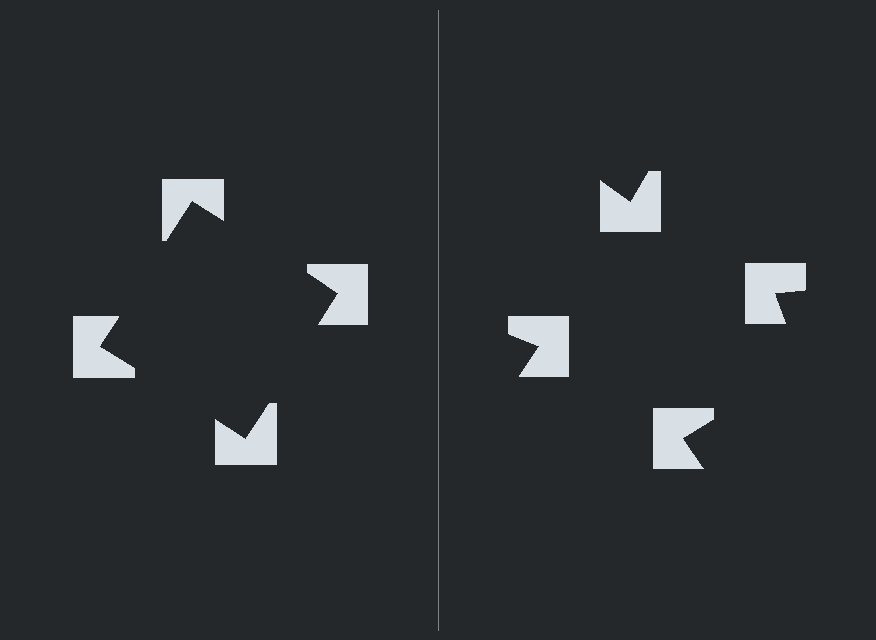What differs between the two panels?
The notched squares are positioned identically on both sides; only the wedge orientations differ. On the left they align to a square; on the right they are misaligned.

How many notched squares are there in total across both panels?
8 — 4 on each side.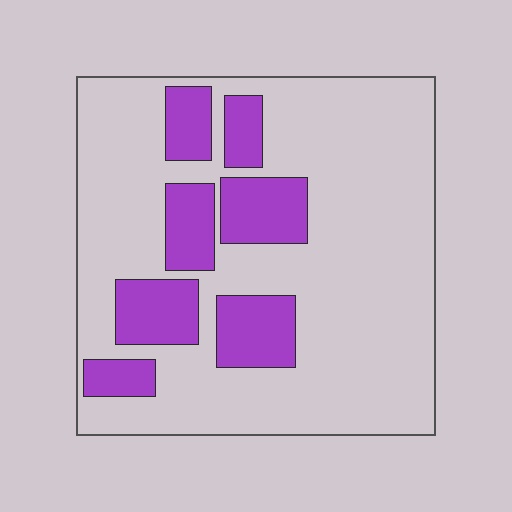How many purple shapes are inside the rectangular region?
7.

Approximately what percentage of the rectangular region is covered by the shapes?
Approximately 25%.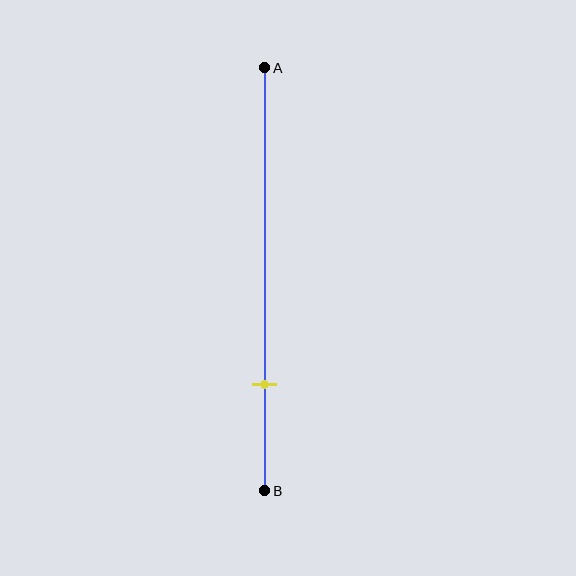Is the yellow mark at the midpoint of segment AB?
No, the mark is at about 75% from A, not at the 50% midpoint.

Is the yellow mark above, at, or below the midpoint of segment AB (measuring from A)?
The yellow mark is below the midpoint of segment AB.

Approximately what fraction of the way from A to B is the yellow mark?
The yellow mark is approximately 75% of the way from A to B.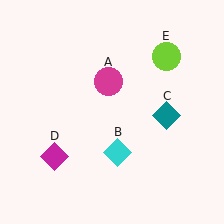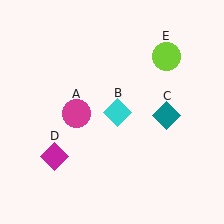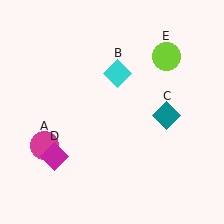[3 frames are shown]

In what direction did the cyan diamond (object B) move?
The cyan diamond (object B) moved up.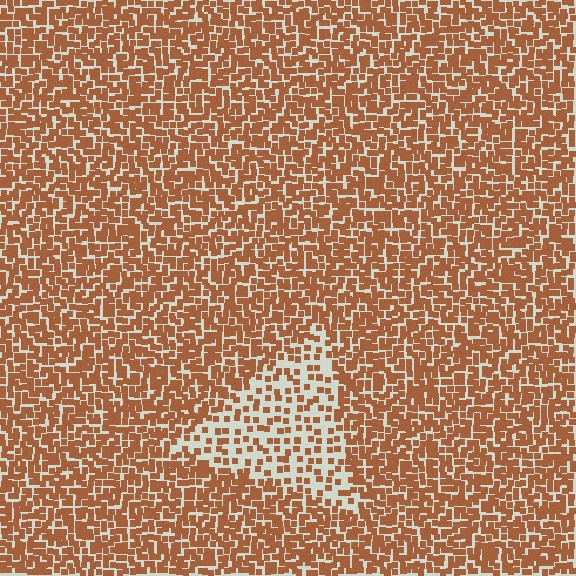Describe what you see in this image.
The image contains small brown elements arranged at two different densities. A triangle-shaped region is visible where the elements are less densely packed than the surrounding area.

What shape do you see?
I see a triangle.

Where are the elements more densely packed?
The elements are more densely packed outside the triangle boundary.